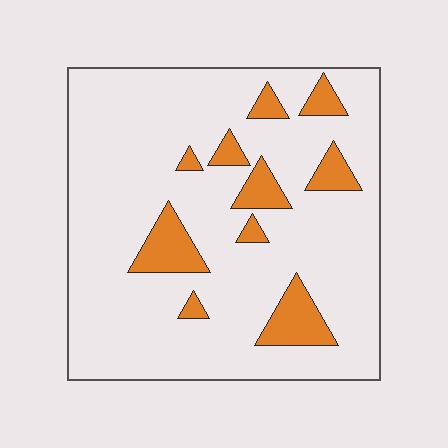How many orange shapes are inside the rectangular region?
10.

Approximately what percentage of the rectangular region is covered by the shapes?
Approximately 15%.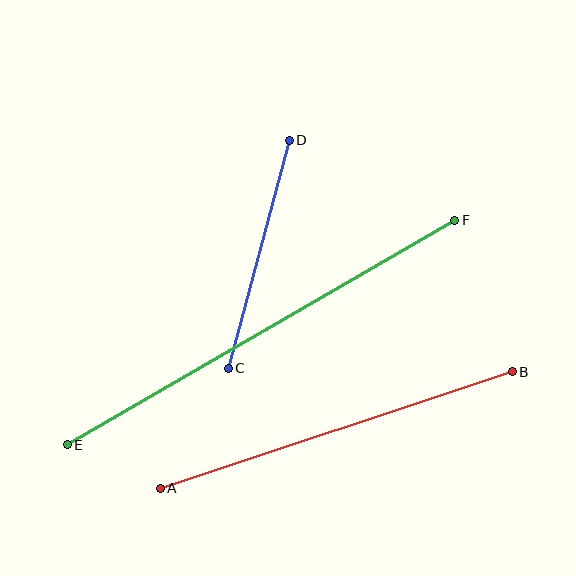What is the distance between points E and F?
The distance is approximately 448 pixels.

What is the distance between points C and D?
The distance is approximately 236 pixels.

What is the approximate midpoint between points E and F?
The midpoint is at approximately (261, 332) pixels.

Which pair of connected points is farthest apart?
Points E and F are farthest apart.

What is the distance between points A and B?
The distance is approximately 370 pixels.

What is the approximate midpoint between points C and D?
The midpoint is at approximately (259, 254) pixels.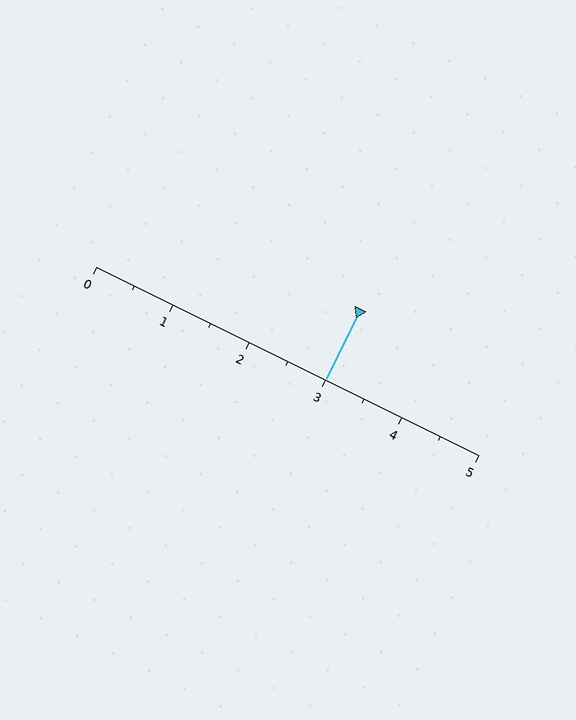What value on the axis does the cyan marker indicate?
The marker indicates approximately 3.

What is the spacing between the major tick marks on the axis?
The major ticks are spaced 1 apart.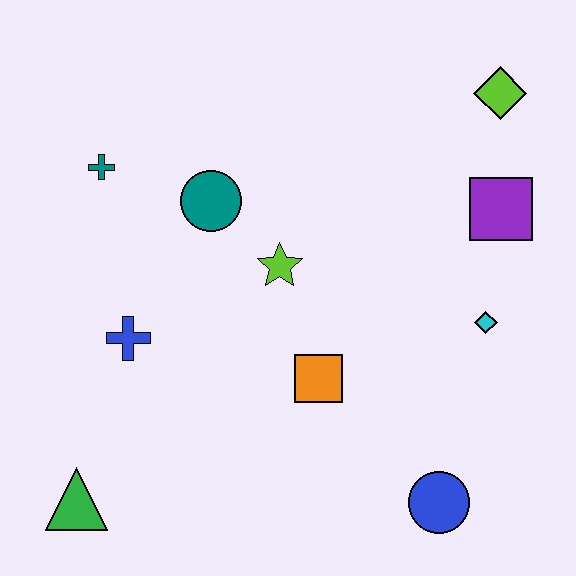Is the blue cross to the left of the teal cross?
No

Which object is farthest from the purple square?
The green triangle is farthest from the purple square.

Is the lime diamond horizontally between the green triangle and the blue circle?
No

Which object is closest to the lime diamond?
The purple square is closest to the lime diamond.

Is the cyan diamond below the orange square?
No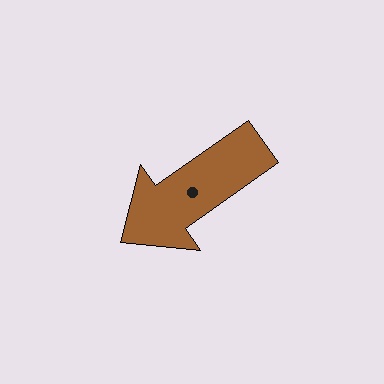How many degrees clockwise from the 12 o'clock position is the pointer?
Approximately 235 degrees.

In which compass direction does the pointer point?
Southwest.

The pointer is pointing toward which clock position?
Roughly 8 o'clock.